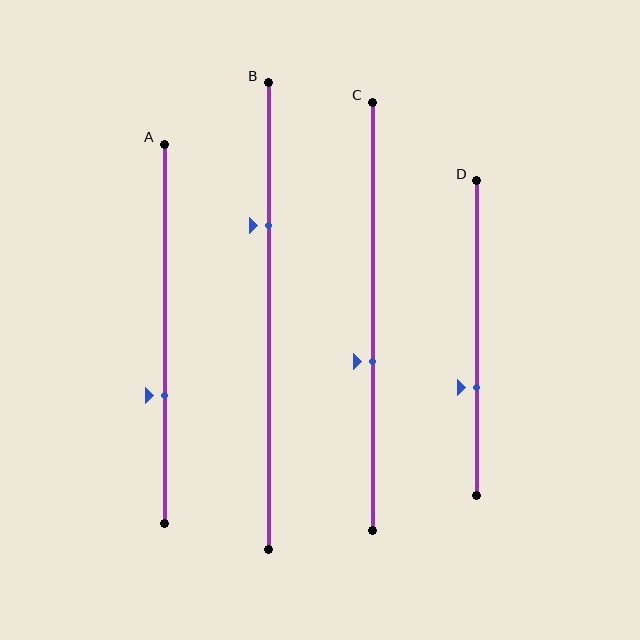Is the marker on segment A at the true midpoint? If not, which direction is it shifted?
No, the marker on segment A is shifted downward by about 16% of the segment length.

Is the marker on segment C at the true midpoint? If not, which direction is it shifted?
No, the marker on segment C is shifted downward by about 11% of the segment length.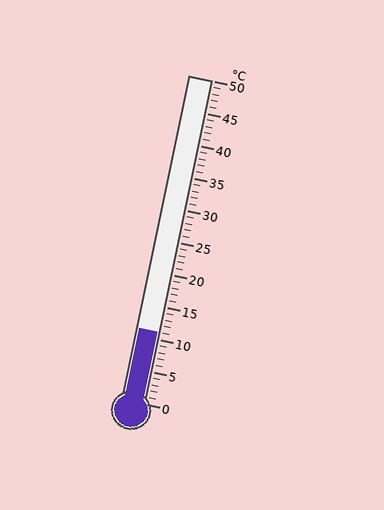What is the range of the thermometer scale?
The thermometer scale ranges from 0°C to 50°C.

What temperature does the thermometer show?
The thermometer shows approximately 11°C.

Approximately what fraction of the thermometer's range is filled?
The thermometer is filled to approximately 20% of its range.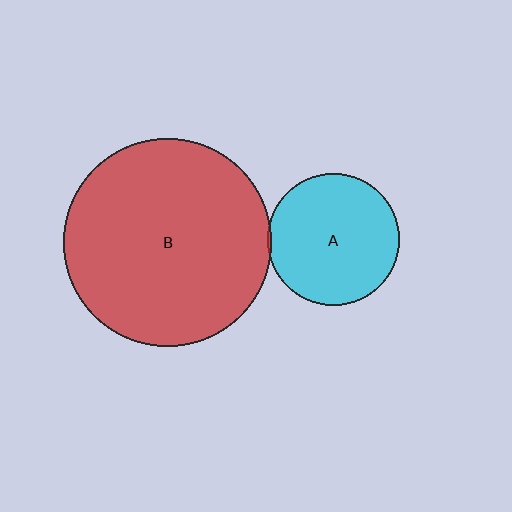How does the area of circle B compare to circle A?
Approximately 2.5 times.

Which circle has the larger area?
Circle B (red).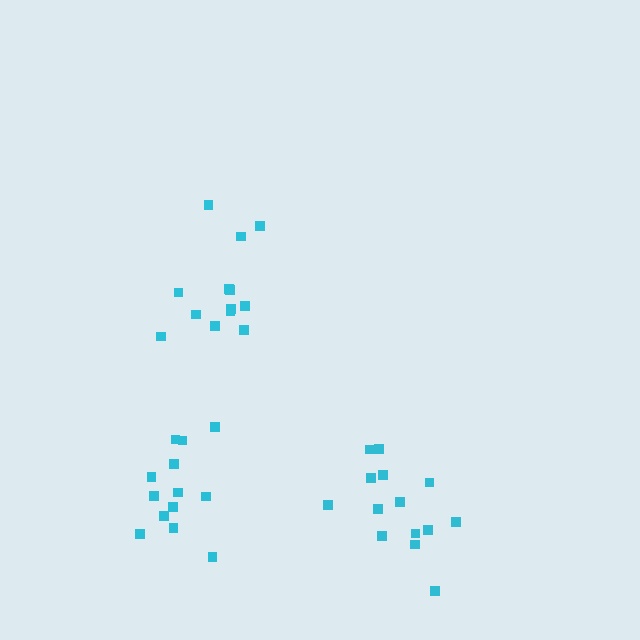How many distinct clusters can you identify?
There are 3 distinct clusters.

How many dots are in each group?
Group 1: 13 dots, Group 2: 14 dots, Group 3: 13 dots (40 total).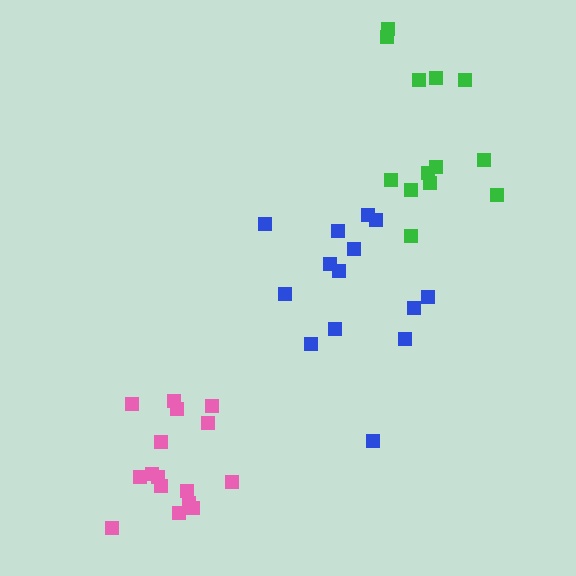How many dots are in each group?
Group 1: 14 dots, Group 2: 13 dots, Group 3: 16 dots (43 total).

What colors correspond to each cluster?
The clusters are colored: blue, green, pink.